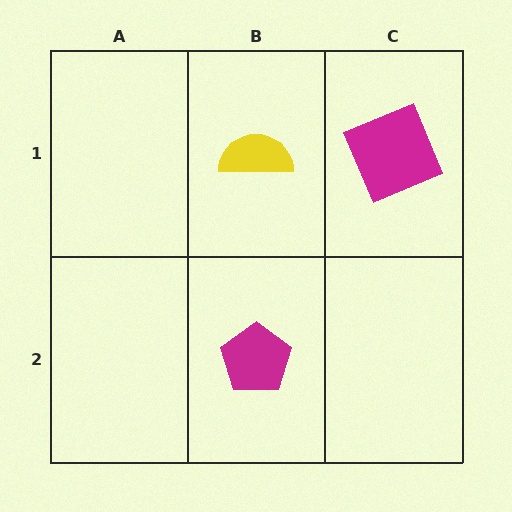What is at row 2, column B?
A magenta pentagon.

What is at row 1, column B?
A yellow semicircle.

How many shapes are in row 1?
2 shapes.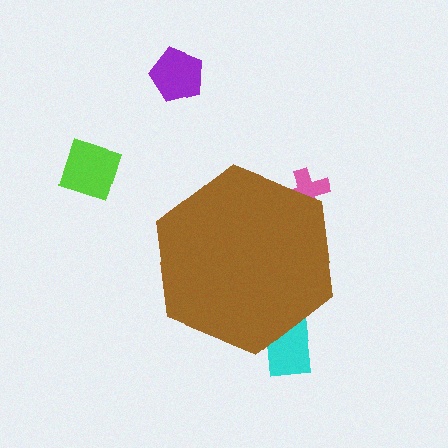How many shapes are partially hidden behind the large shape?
2 shapes are partially hidden.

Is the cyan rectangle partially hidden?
Yes, the cyan rectangle is partially hidden behind the brown hexagon.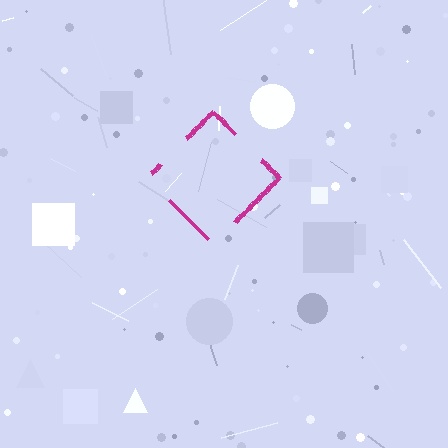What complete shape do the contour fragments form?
The contour fragments form a diamond.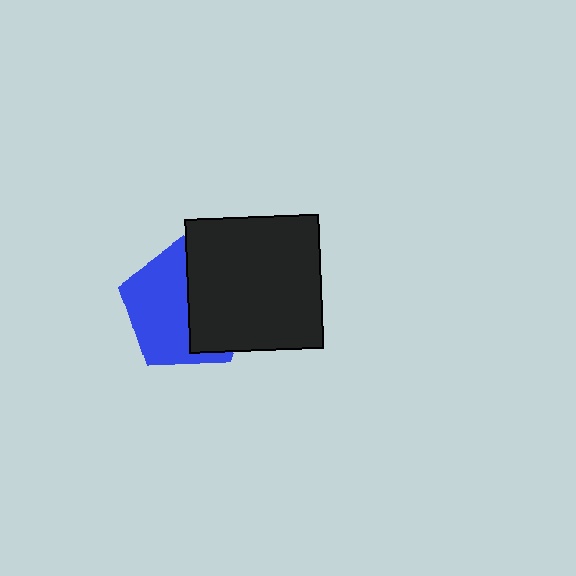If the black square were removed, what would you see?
You would see the complete blue pentagon.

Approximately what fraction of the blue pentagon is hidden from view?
Roughly 45% of the blue pentagon is hidden behind the black square.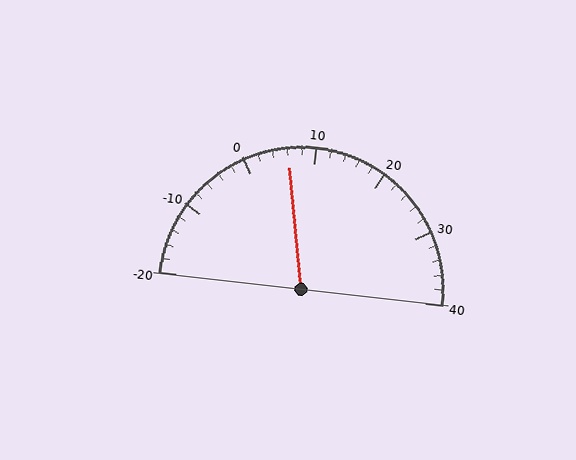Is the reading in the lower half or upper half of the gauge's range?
The reading is in the lower half of the range (-20 to 40).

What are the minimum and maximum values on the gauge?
The gauge ranges from -20 to 40.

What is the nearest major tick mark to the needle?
The nearest major tick mark is 10.